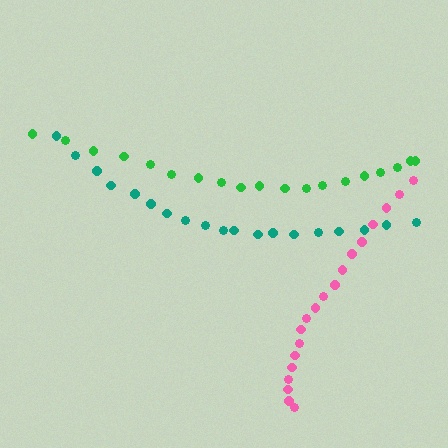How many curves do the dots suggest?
There are 3 distinct paths.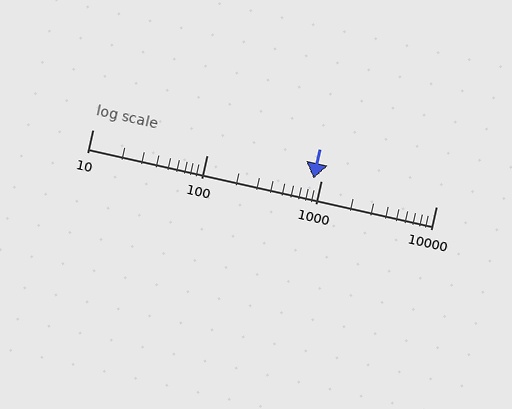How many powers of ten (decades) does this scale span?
The scale spans 3 decades, from 10 to 10000.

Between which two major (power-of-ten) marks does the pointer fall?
The pointer is between 100 and 1000.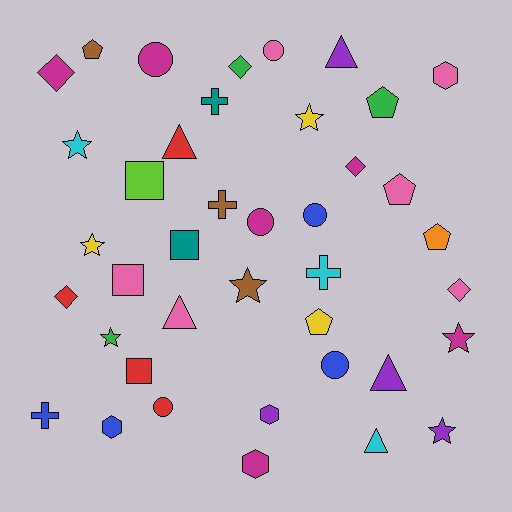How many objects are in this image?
There are 40 objects.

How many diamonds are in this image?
There are 5 diamonds.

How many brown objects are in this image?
There are 3 brown objects.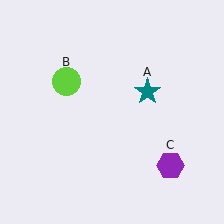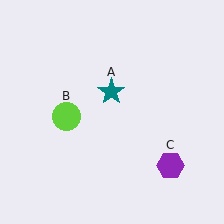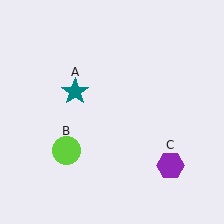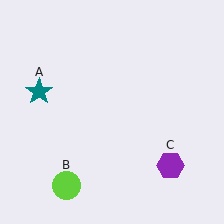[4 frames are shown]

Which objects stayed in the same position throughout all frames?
Purple hexagon (object C) remained stationary.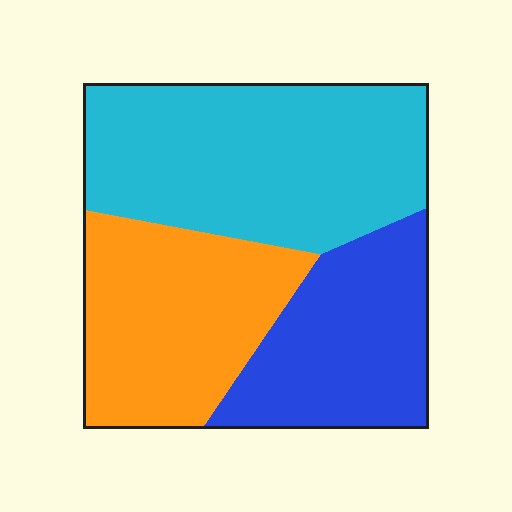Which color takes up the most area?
Cyan, at roughly 45%.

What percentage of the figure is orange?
Orange takes up about one third (1/3) of the figure.